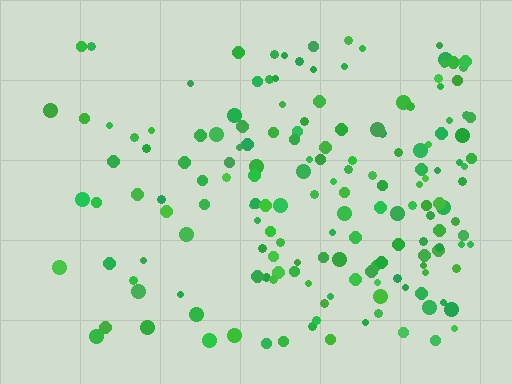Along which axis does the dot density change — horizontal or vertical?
Horizontal.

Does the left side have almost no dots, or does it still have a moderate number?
Still a moderate number, just noticeably fewer than the right.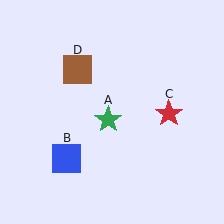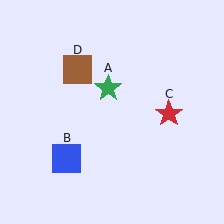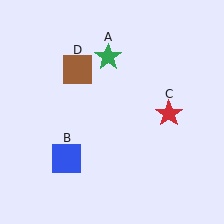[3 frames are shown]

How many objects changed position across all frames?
1 object changed position: green star (object A).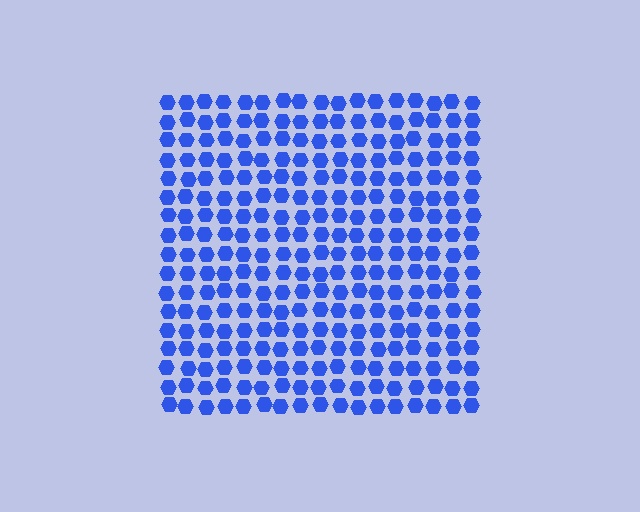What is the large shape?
The large shape is a square.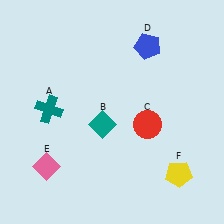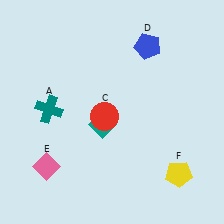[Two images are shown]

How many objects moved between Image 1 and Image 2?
1 object moved between the two images.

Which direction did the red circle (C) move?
The red circle (C) moved left.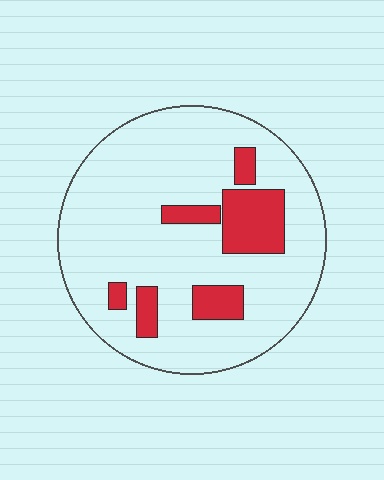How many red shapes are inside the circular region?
6.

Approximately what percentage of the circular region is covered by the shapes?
Approximately 15%.